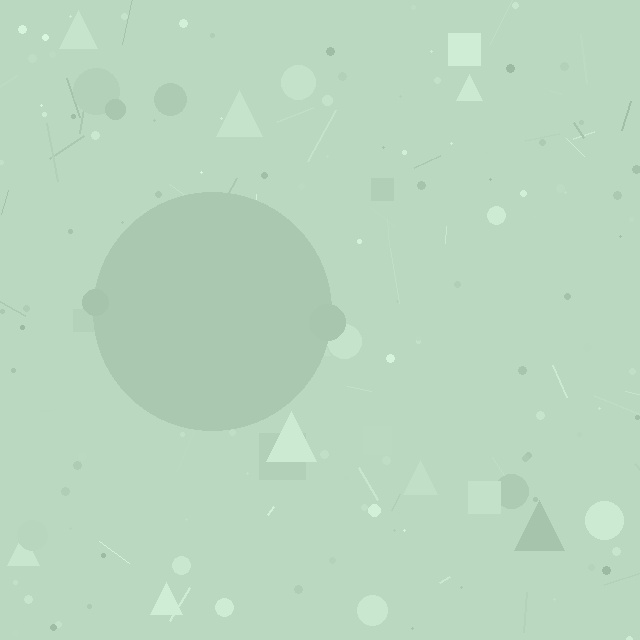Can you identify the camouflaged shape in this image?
The camouflaged shape is a circle.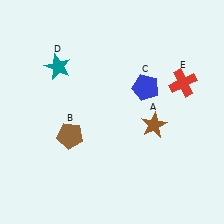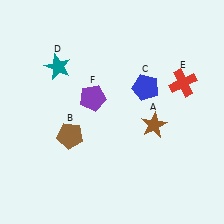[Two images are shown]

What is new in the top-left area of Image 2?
A purple pentagon (F) was added in the top-left area of Image 2.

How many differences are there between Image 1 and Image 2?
There is 1 difference between the two images.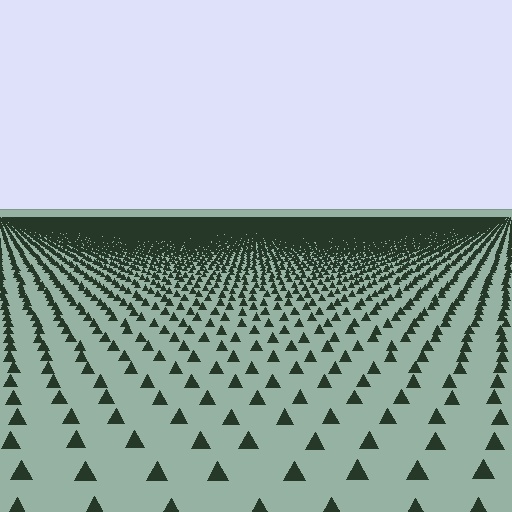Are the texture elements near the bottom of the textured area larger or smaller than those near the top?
Larger. Near the bottom, elements are closer to the viewer and appear at a bigger on-screen size.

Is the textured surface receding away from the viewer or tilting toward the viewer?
The surface is receding away from the viewer. Texture elements get smaller and denser toward the top.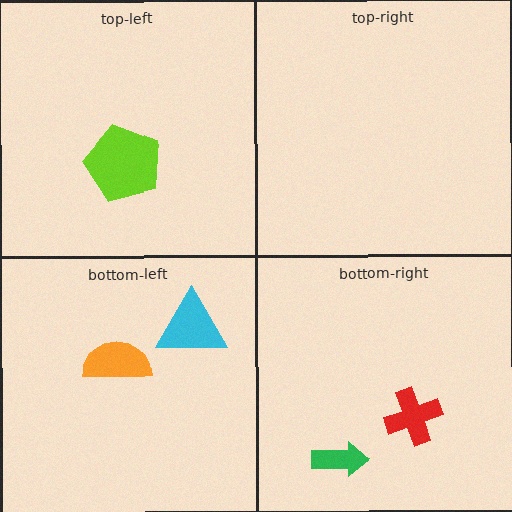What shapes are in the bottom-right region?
The green arrow, the red cross.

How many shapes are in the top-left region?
1.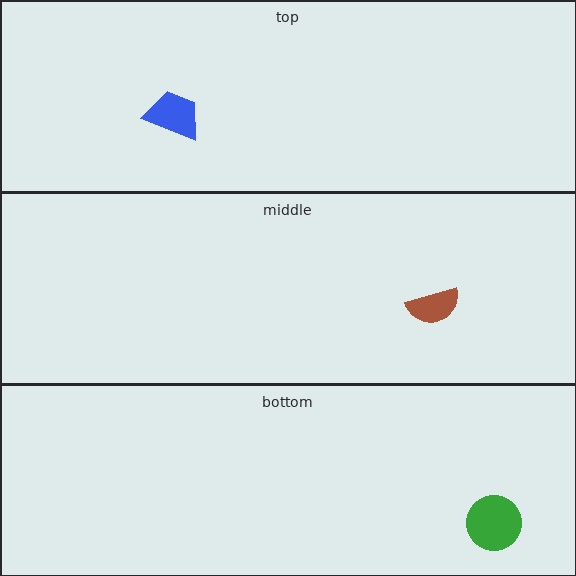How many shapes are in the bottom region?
1.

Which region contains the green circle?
The bottom region.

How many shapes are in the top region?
1.